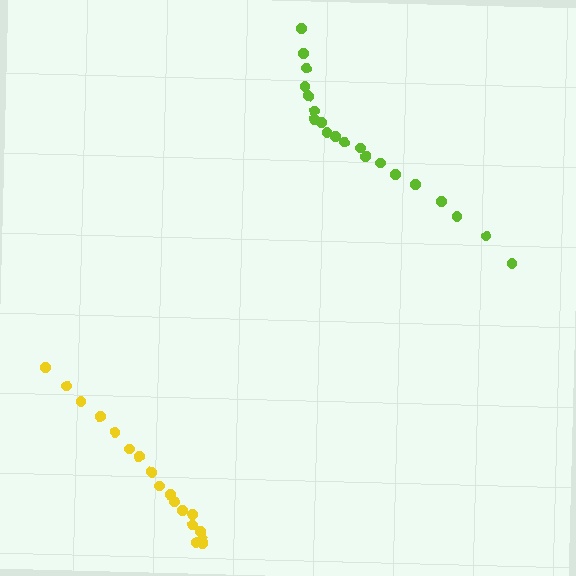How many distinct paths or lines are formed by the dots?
There are 2 distinct paths.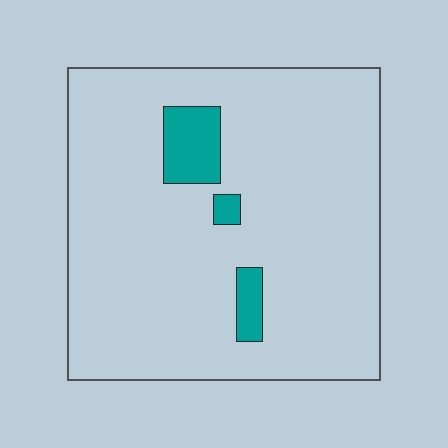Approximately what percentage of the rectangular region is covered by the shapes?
Approximately 10%.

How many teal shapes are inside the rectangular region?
3.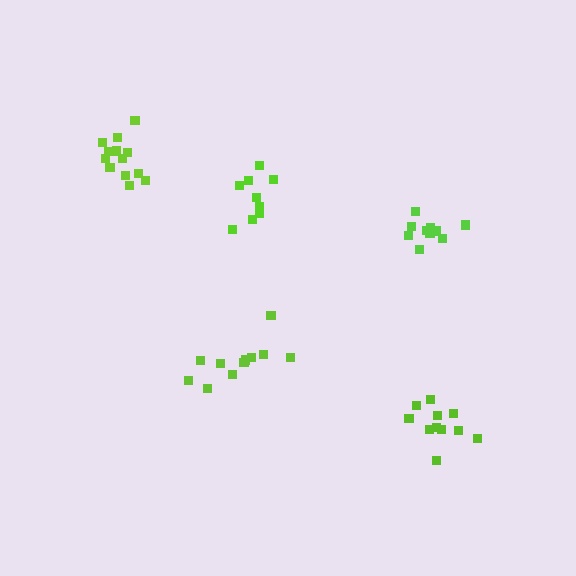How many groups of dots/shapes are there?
There are 5 groups.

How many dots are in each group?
Group 1: 11 dots, Group 2: 12 dots, Group 3: 10 dots, Group 4: 13 dots, Group 5: 9 dots (55 total).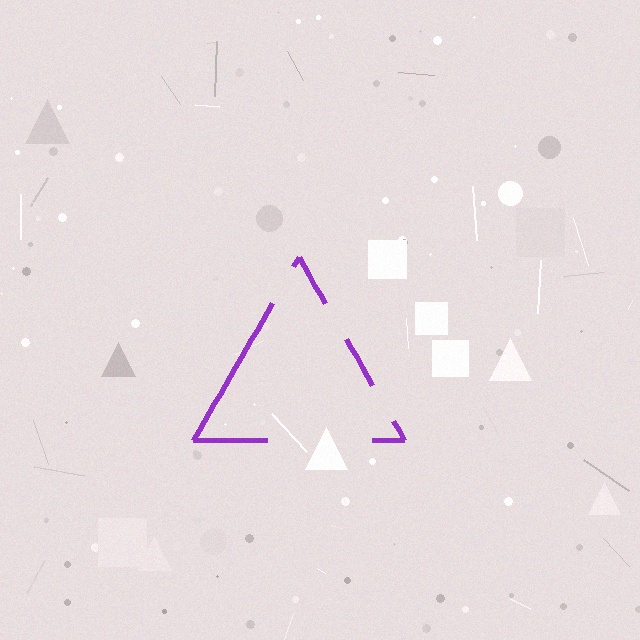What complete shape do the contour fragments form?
The contour fragments form a triangle.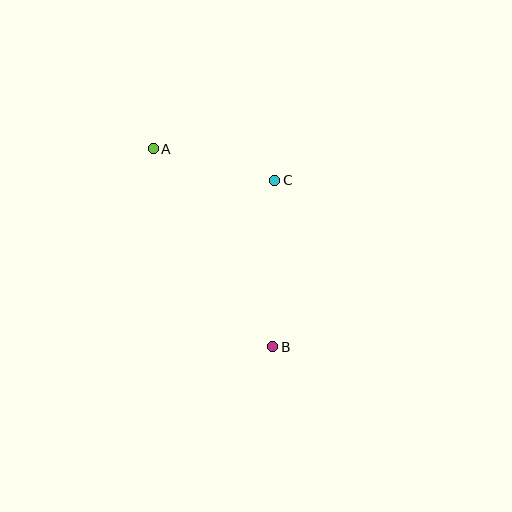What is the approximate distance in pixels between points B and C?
The distance between B and C is approximately 167 pixels.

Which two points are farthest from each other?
Points A and B are farthest from each other.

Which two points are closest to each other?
Points A and C are closest to each other.